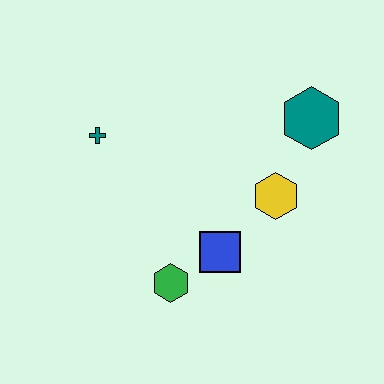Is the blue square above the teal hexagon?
No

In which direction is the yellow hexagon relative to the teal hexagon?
The yellow hexagon is below the teal hexagon.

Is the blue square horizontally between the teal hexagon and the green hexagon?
Yes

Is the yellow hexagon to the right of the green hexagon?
Yes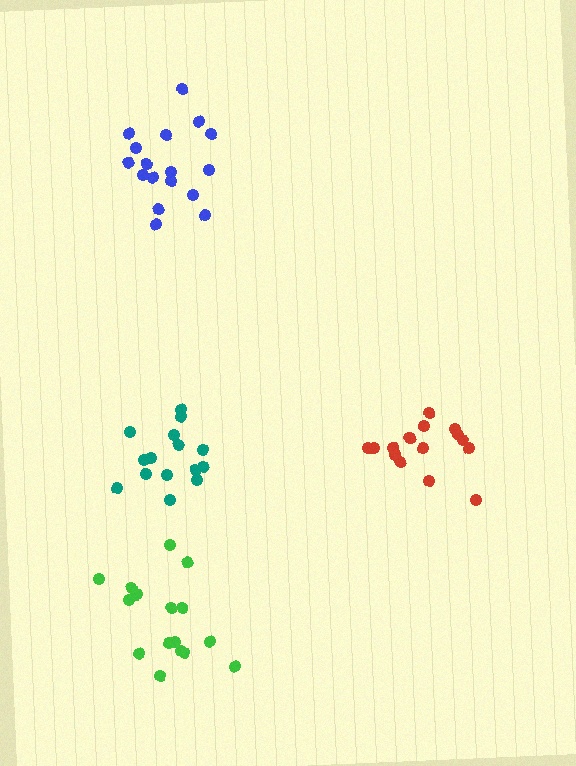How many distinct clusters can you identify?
There are 4 distinct clusters.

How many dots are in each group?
Group 1: 16 dots, Group 2: 15 dots, Group 3: 17 dots, Group 4: 15 dots (63 total).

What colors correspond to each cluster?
The clusters are colored: green, red, blue, teal.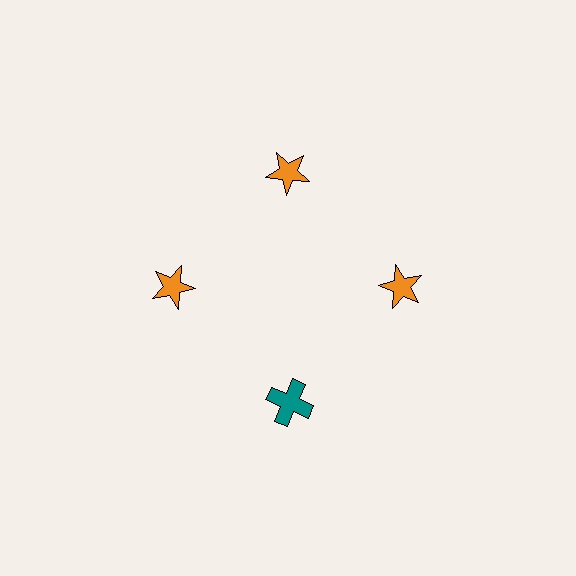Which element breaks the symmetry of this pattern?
The teal cross at roughly the 6 o'clock position breaks the symmetry. All other shapes are orange stars.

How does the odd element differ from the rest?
It differs in both color (teal instead of orange) and shape (cross instead of star).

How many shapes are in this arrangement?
There are 4 shapes arranged in a ring pattern.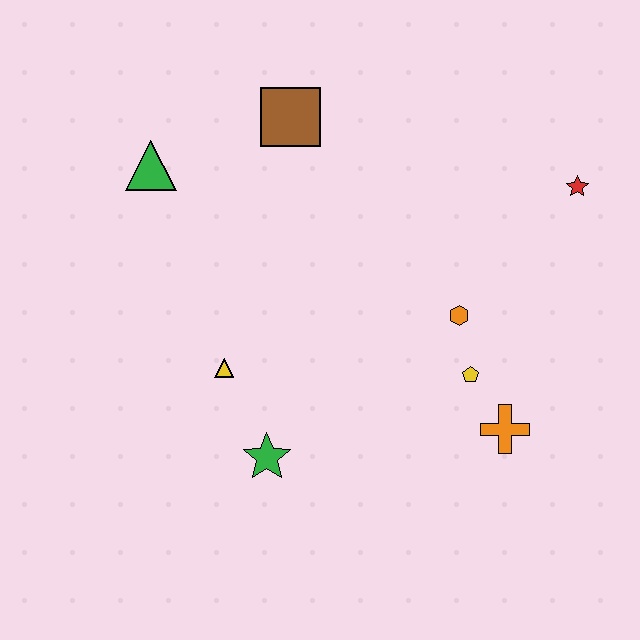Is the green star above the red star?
No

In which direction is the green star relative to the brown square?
The green star is below the brown square.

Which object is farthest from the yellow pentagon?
The green triangle is farthest from the yellow pentagon.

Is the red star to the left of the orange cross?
No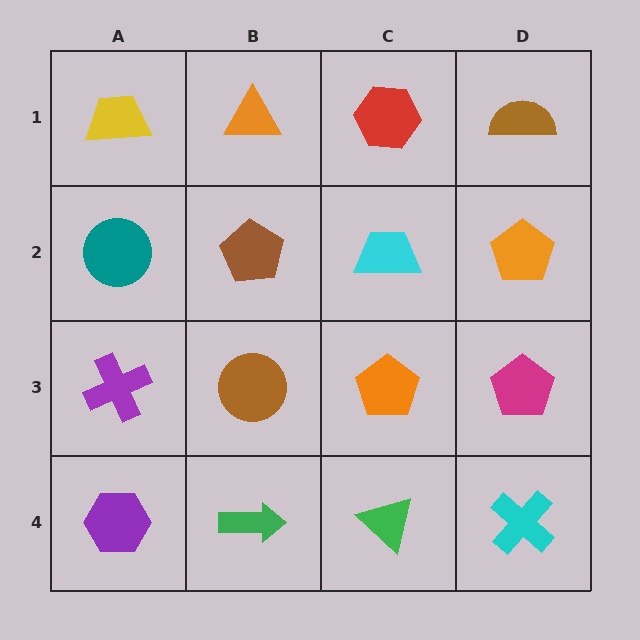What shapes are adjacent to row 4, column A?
A purple cross (row 3, column A), a green arrow (row 4, column B).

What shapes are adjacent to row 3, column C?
A cyan trapezoid (row 2, column C), a green triangle (row 4, column C), a brown circle (row 3, column B), a magenta pentagon (row 3, column D).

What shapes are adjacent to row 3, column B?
A brown pentagon (row 2, column B), a green arrow (row 4, column B), a purple cross (row 3, column A), an orange pentagon (row 3, column C).